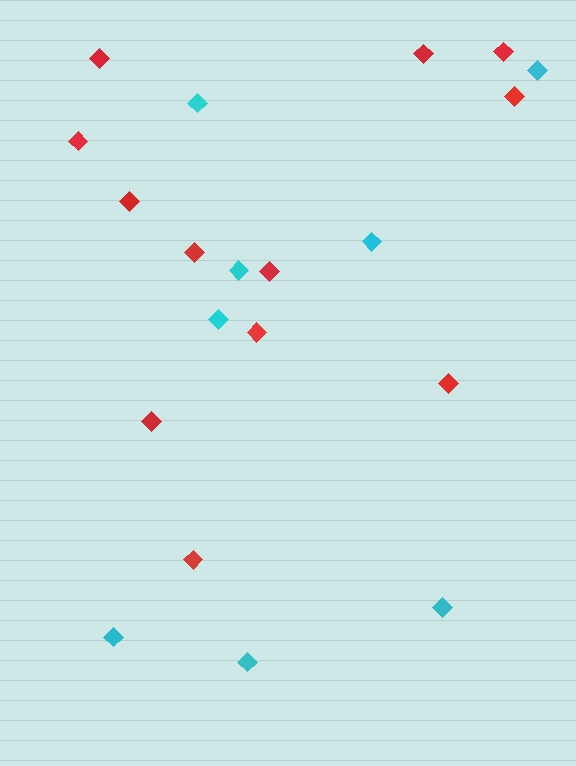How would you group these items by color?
There are 2 groups: one group of cyan diamonds (8) and one group of red diamonds (12).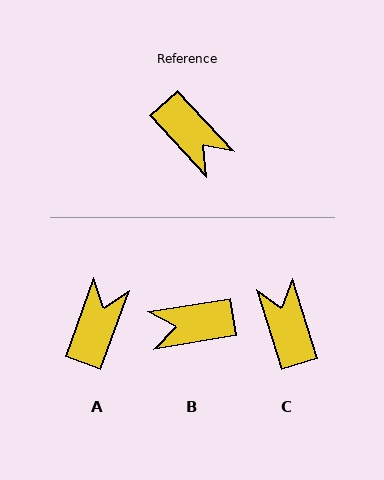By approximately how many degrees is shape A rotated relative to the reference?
Approximately 117 degrees counter-clockwise.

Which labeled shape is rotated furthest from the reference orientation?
C, about 154 degrees away.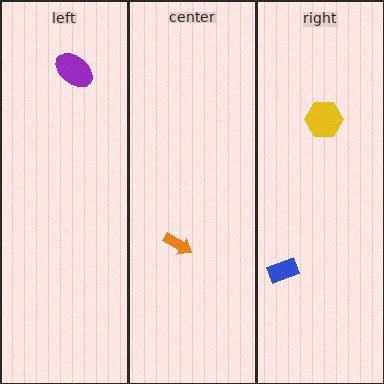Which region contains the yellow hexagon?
The right region.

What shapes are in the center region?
The orange arrow.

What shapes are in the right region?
The yellow hexagon, the blue rectangle.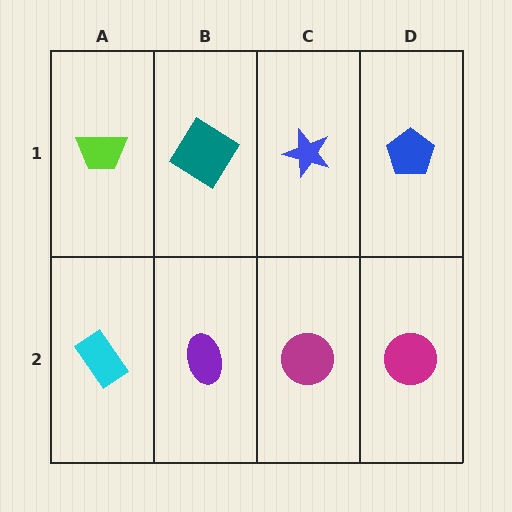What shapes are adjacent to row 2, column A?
A lime trapezoid (row 1, column A), a purple ellipse (row 2, column B).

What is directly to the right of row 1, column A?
A teal diamond.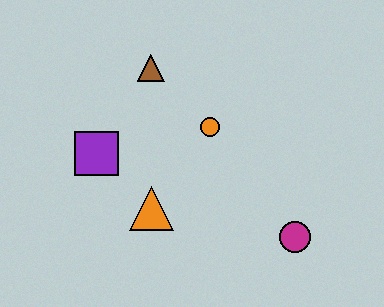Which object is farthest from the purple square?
The magenta circle is farthest from the purple square.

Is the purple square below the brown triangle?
Yes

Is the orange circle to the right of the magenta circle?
No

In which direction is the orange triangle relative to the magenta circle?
The orange triangle is to the left of the magenta circle.